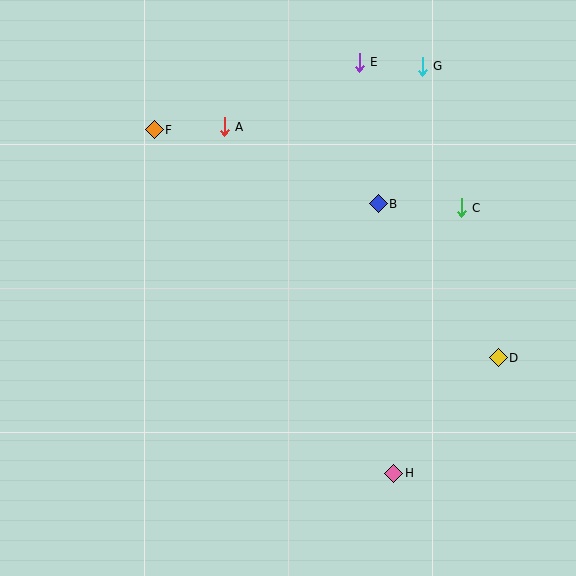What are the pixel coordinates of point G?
Point G is at (422, 66).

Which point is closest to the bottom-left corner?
Point H is closest to the bottom-left corner.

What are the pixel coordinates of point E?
Point E is at (359, 62).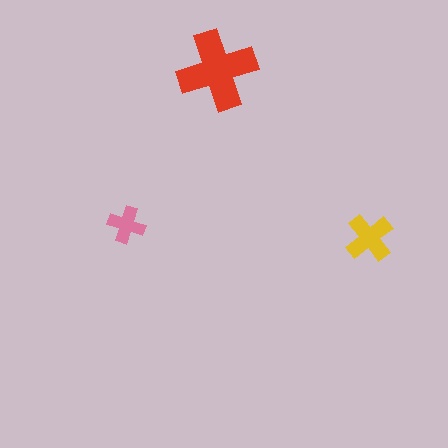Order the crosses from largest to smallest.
the red one, the yellow one, the pink one.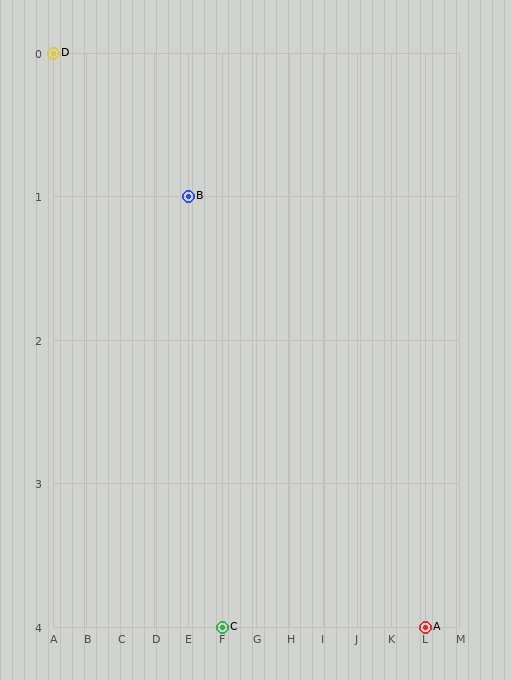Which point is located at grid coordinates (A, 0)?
Point D is at (A, 0).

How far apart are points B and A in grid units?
Points B and A are 7 columns and 3 rows apart (about 7.6 grid units diagonally).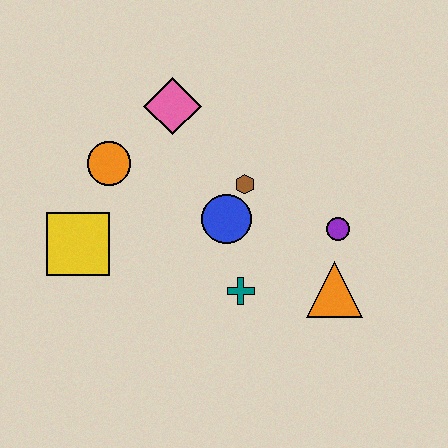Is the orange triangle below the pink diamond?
Yes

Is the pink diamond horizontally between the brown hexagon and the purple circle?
No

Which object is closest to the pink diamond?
The orange circle is closest to the pink diamond.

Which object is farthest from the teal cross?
The pink diamond is farthest from the teal cross.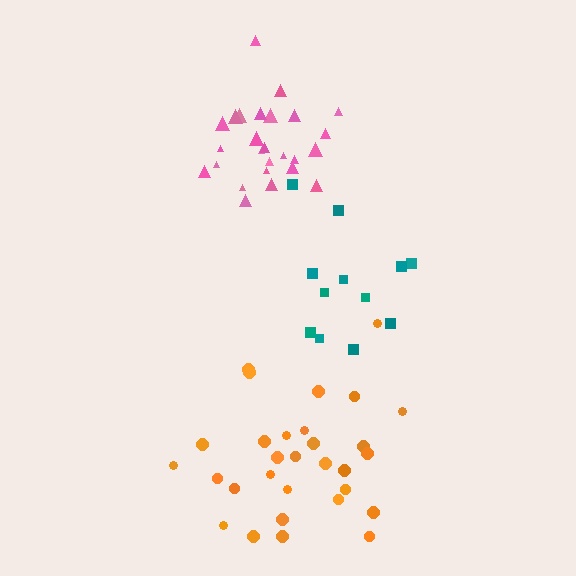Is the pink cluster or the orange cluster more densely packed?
Pink.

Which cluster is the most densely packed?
Pink.